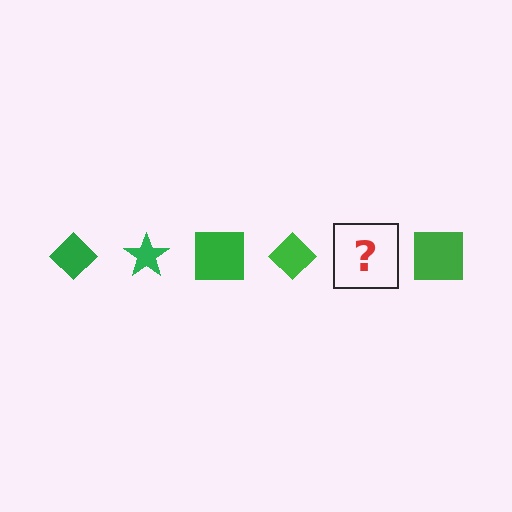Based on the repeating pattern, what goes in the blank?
The blank should be a green star.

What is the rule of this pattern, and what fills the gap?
The rule is that the pattern cycles through diamond, star, square shapes in green. The gap should be filled with a green star.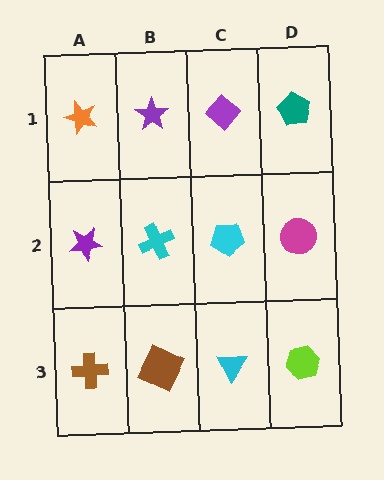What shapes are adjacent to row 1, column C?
A cyan pentagon (row 2, column C), a purple star (row 1, column B), a teal pentagon (row 1, column D).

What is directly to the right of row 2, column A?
A cyan cross.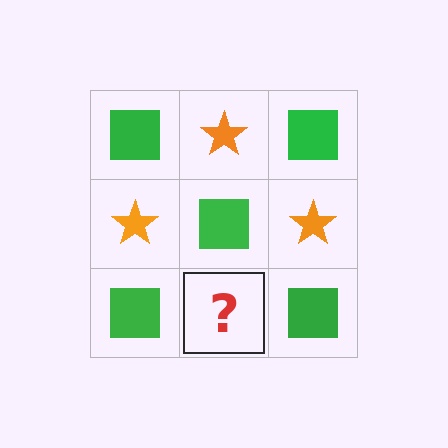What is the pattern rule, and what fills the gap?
The rule is that it alternates green square and orange star in a checkerboard pattern. The gap should be filled with an orange star.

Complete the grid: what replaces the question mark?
The question mark should be replaced with an orange star.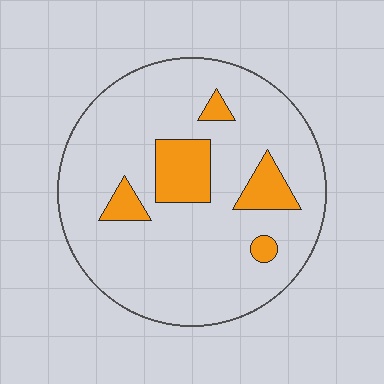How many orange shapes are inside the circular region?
5.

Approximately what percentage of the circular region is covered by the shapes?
Approximately 15%.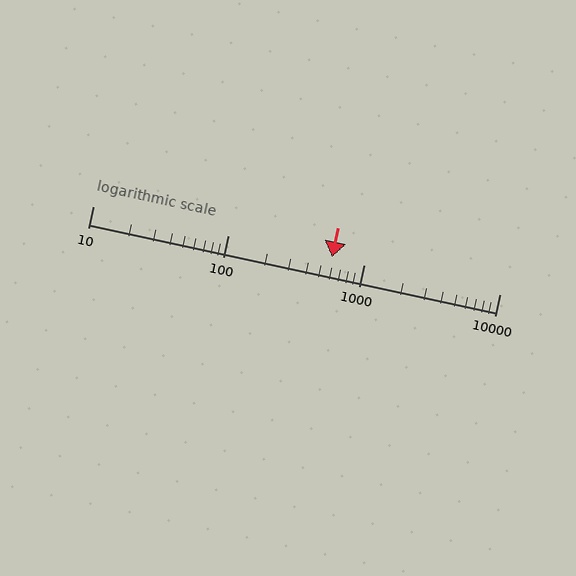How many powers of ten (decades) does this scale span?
The scale spans 3 decades, from 10 to 10000.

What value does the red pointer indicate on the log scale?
The pointer indicates approximately 580.